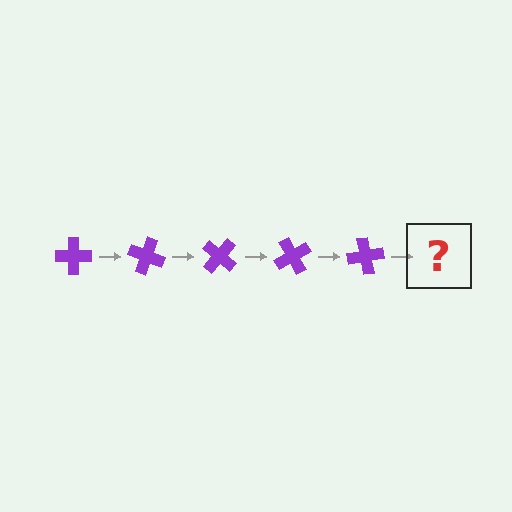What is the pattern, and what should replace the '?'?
The pattern is that the cross rotates 20 degrees each step. The '?' should be a purple cross rotated 100 degrees.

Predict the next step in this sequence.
The next step is a purple cross rotated 100 degrees.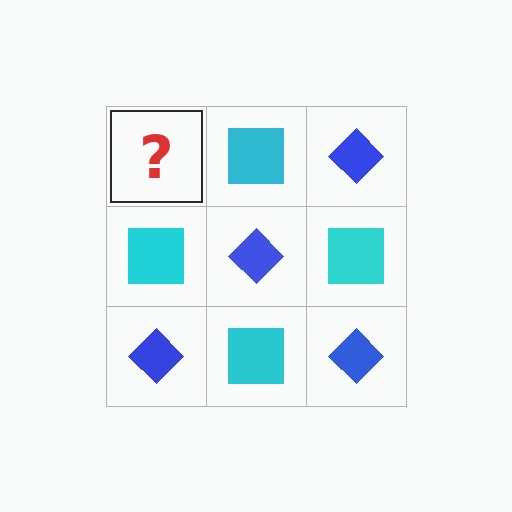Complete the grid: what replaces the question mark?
The question mark should be replaced with a blue diamond.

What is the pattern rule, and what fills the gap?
The rule is that it alternates blue diamond and cyan square in a checkerboard pattern. The gap should be filled with a blue diamond.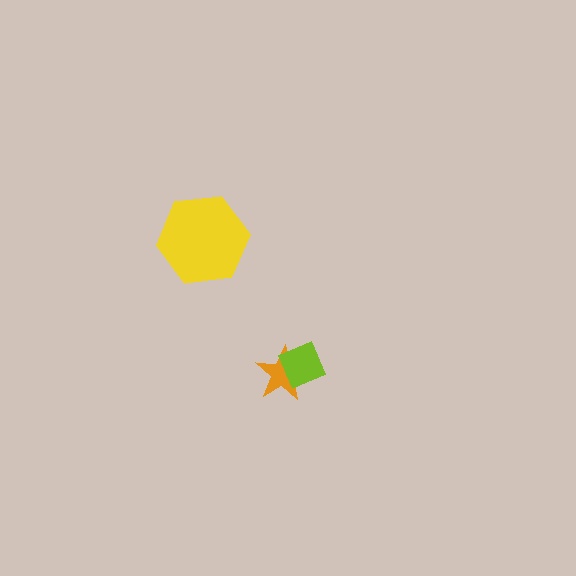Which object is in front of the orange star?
The lime diamond is in front of the orange star.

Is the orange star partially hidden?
Yes, it is partially covered by another shape.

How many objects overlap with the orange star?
1 object overlaps with the orange star.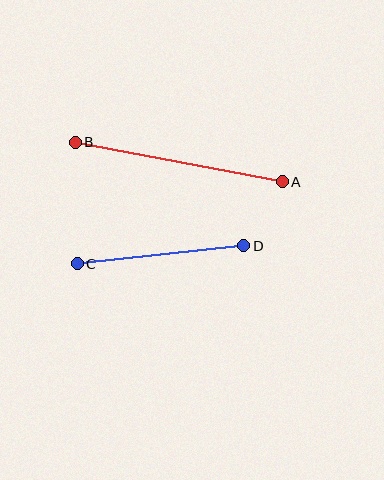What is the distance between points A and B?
The distance is approximately 211 pixels.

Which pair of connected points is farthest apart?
Points A and B are farthest apart.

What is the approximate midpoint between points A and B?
The midpoint is at approximately (179, 162) pixels.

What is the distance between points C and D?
The distance is approximately 168 pixels.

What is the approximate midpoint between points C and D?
The midpoint is at approximately (160, 255) pixels.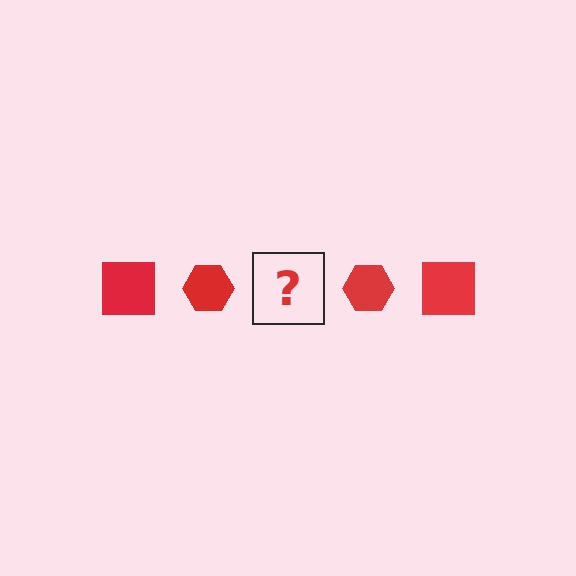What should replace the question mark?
The question mark should be replaced with a red square.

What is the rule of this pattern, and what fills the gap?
The rule is that the pattern cycles through square, hexagon shapes in red. The gap should be filled with a red square.